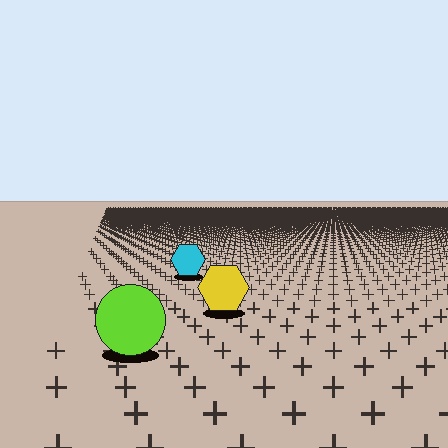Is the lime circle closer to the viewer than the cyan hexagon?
Yes. The lime circle is closer — you can tell from the texture gradient: the ground texture is coarser near it.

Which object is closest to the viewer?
The lime circle is closest. The texture marks near it are larger and more spread out.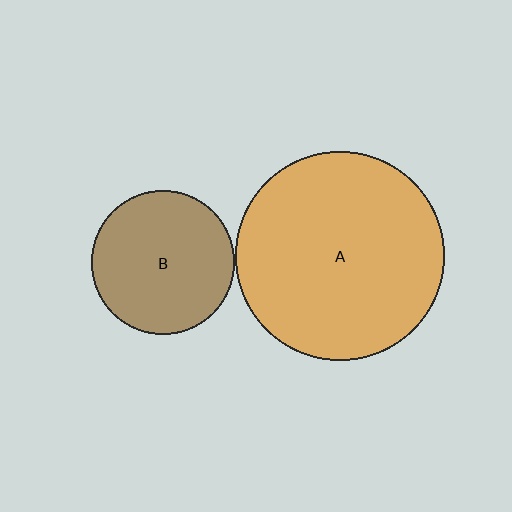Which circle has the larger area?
Circle A (orange).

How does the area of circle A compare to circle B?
Approximately 2.1 times.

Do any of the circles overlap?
No, none of the circles overlap.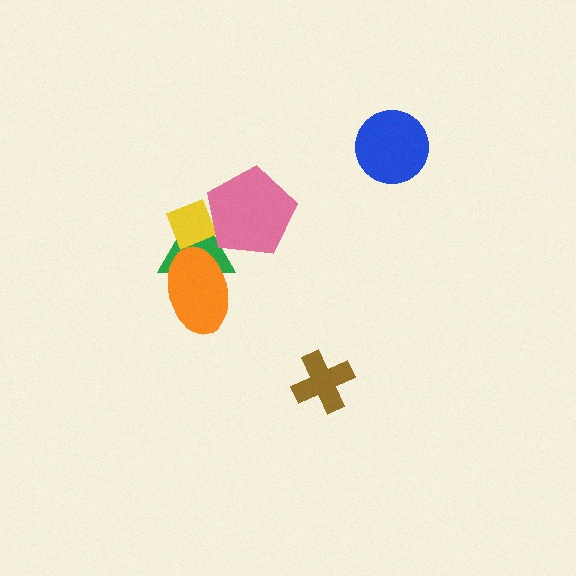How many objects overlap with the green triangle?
3 objects overlap with the green triangle.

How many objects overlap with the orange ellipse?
1 object overlaps with the orange ellipse.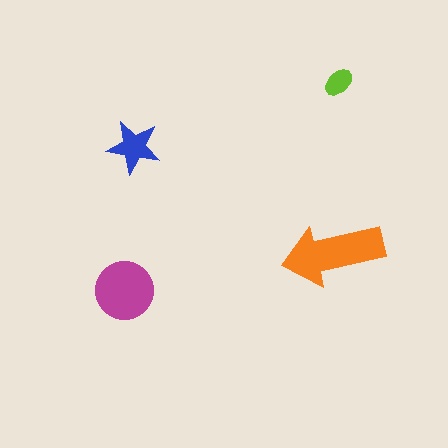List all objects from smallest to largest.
The lime ellipse, the blue star, the magenta circle, the orange arrow.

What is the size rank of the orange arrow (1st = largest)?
1st.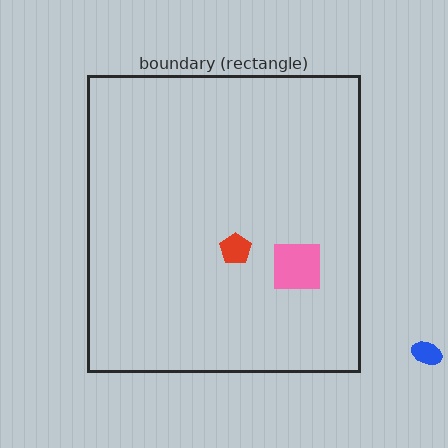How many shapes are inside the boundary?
2 inside, 1 outside.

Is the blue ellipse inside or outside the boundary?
Outside.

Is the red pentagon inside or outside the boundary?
Inside.